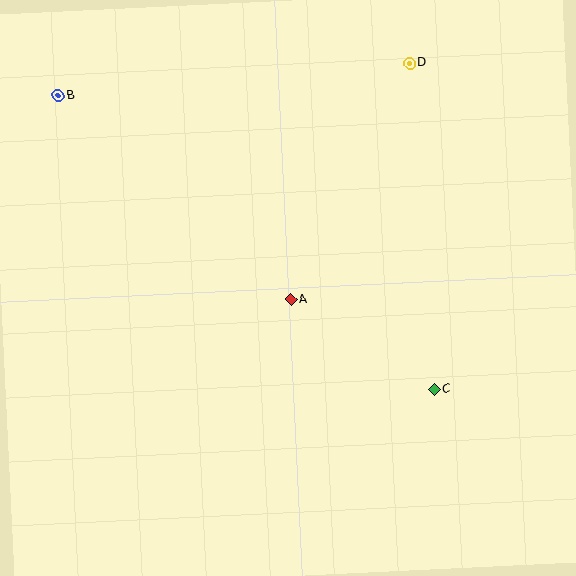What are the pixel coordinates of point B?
Point B is at (58, 95).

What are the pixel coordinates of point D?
Point D is at (410, 63).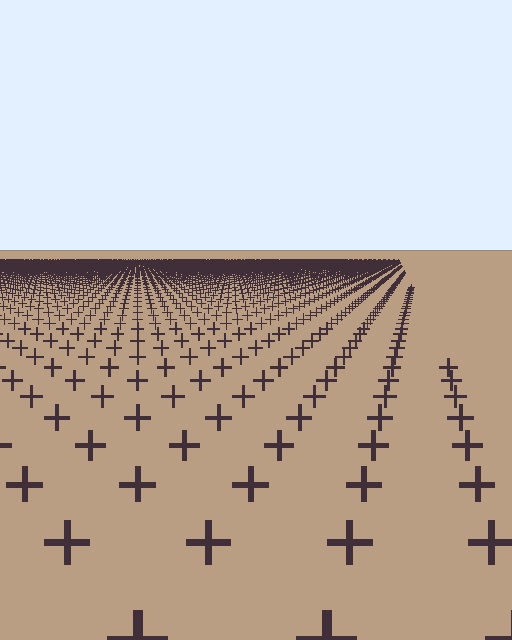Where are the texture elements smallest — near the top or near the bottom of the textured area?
Near the top.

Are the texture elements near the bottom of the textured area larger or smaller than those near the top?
Larger. Near the bottom, elements are closer to the viewer and appear at a bigger on-screen size.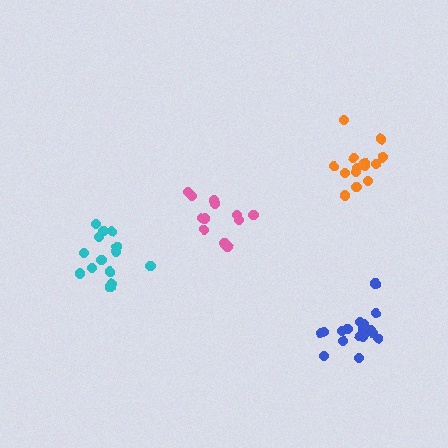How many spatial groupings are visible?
There are 4 spatial groupings.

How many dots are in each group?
Group 1: 12 dots, Group 2: 17 dots, Group 3: 14 dots, Group 4: 14 dots (57 total).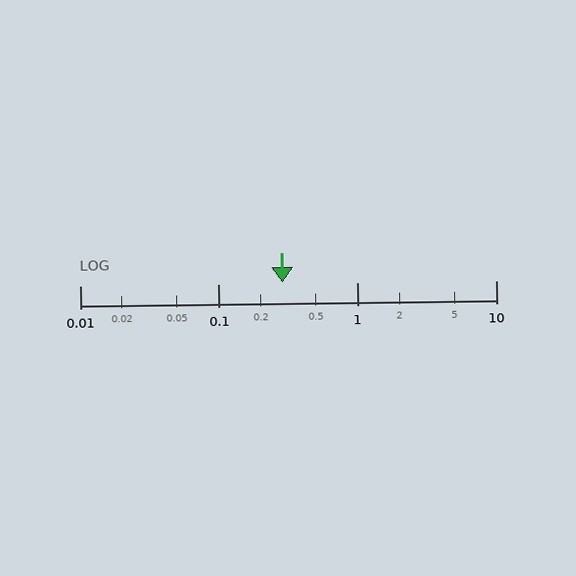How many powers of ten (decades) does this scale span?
The scale spans 3 decades, from 0.01 to 10.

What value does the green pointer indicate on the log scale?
The pointer indicates approximately 0.29.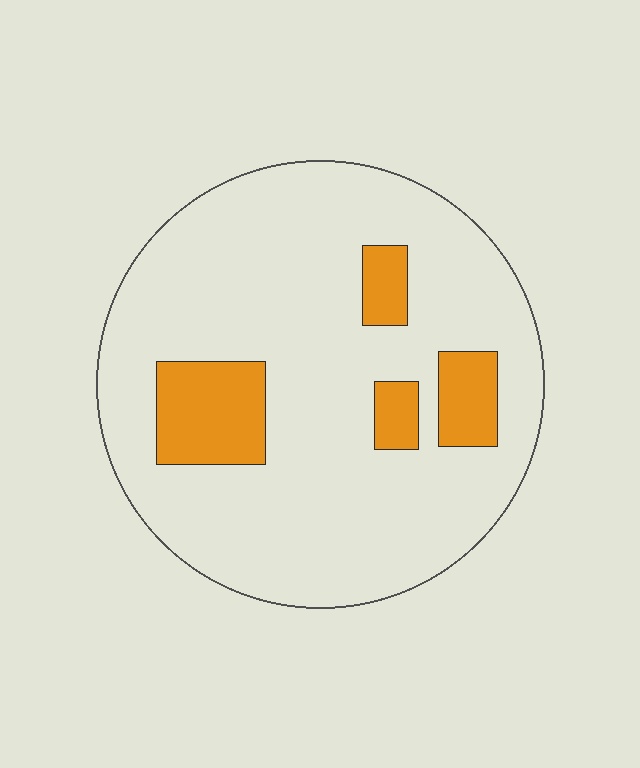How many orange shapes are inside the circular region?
4.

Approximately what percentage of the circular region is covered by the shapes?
Approximately 15%.